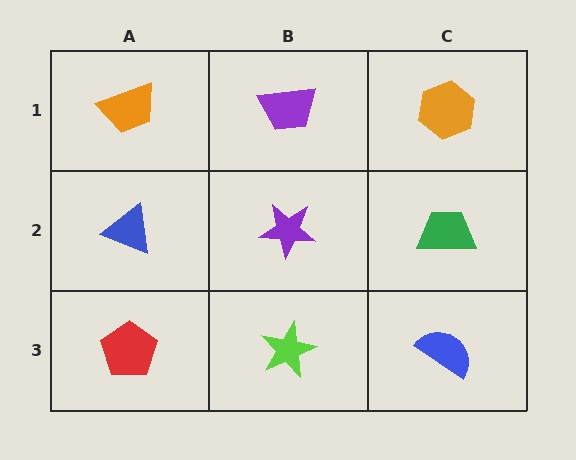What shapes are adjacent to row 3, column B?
A purple star (row 2, column B), a red pentagon (row 3, column A), a blue semicircle (row 3, column C).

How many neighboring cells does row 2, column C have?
3.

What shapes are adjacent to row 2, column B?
A purple trapezoid (row 1, column B), a lime star (row 3, column B), a blue triangle (row 2, column A), a green trapezoid (row 2, column C).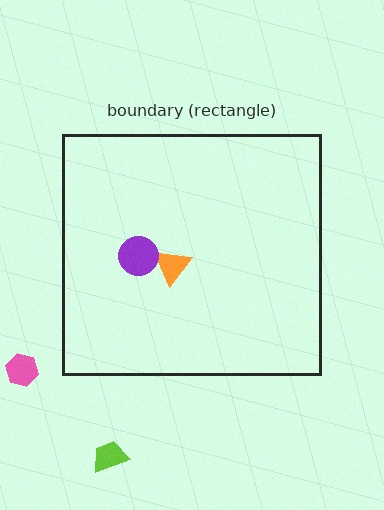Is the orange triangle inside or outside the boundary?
Inside.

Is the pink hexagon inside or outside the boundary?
Outside.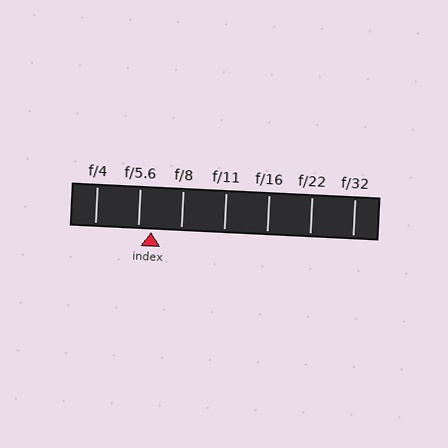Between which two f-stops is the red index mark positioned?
The index mark is between f/5.6 and f/8.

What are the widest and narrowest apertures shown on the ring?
The widest aperture shown is f/4 and the narrowest is f/32.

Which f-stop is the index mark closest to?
The index mark is closest to f/5.6.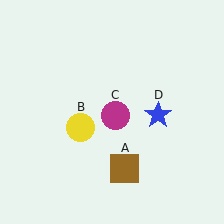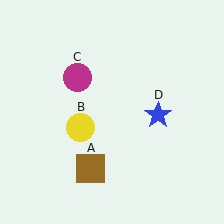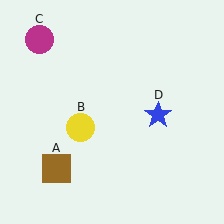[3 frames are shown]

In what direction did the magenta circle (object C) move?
The magenta circle (object C) moved up and to the left.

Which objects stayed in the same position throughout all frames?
Yellow circle (object B) and blue star (object D) remained stationary.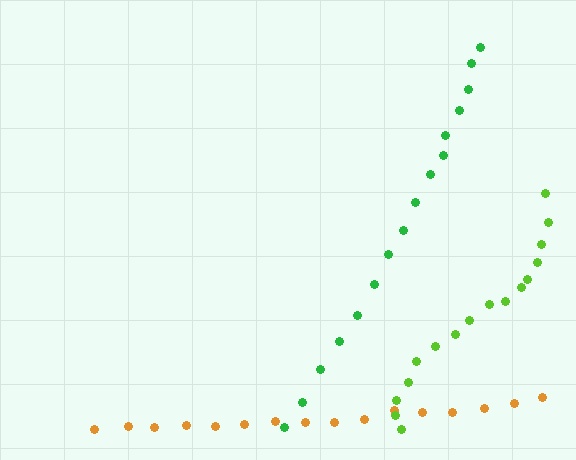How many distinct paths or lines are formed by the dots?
There are 3 distinct paths.